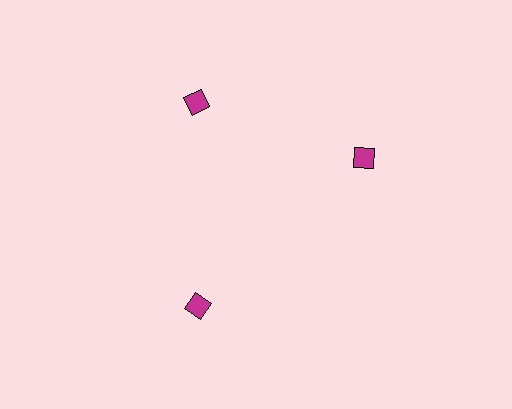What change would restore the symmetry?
The symmetry would be restored by rotating it back into even spacing with its neighbors so that all 3 squares sit at equal angles and equal distance from the center.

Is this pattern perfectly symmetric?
No. The 3 magenta squares are arranged in a ring, but one element near the 3 o'clock position is rotated out of alignment along the ring, breaking the 3-fold rotational symmetry.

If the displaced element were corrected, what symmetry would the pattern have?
It would have 3-fold rotational symmetry — the pattern would map onto itself every 120 degrees.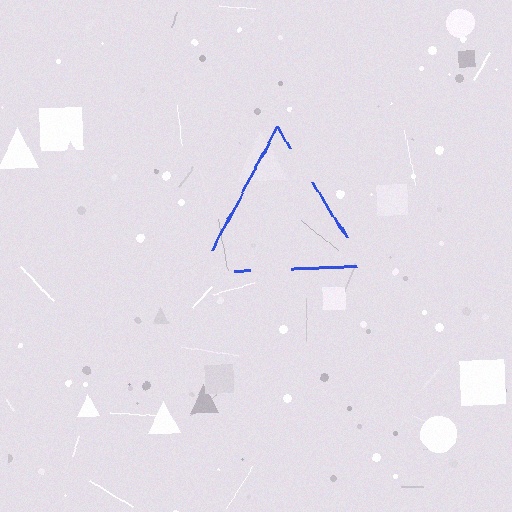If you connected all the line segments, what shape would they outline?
They would outline a triangle.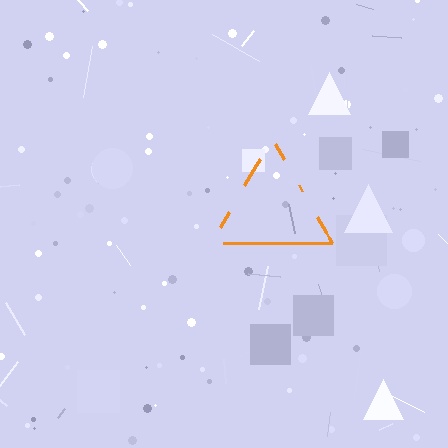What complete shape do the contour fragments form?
The contour fragments form a triangle.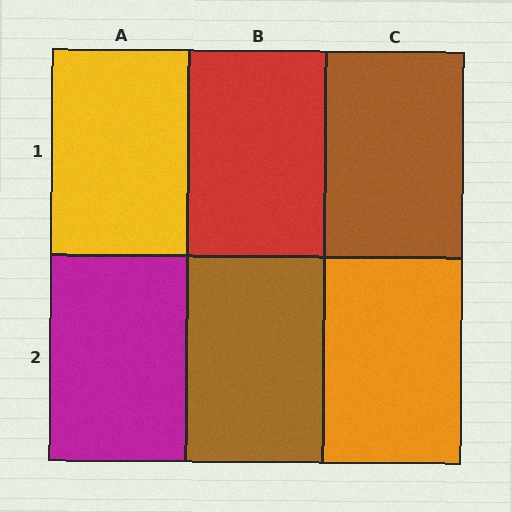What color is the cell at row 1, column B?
Red.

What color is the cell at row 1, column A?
Yellow.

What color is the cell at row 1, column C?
Brown.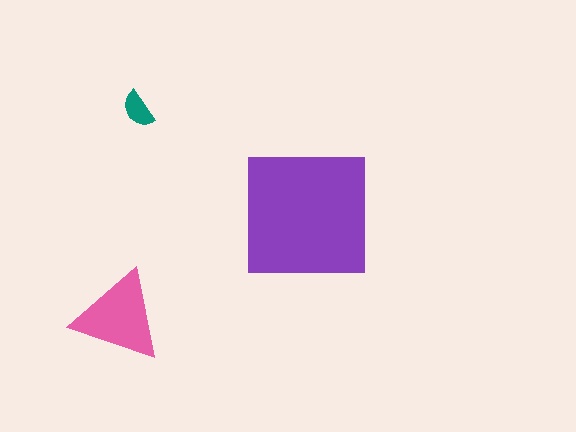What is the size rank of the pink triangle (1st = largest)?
2nd.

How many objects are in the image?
There are 3 objects in the image.